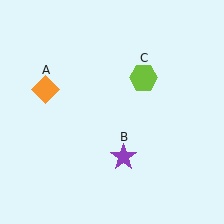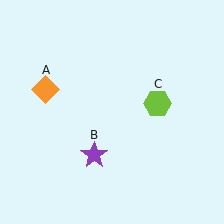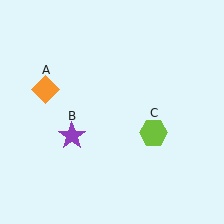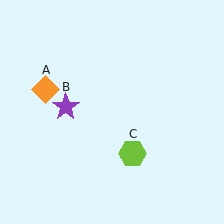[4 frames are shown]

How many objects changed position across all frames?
2 objects changed position: purple star (object B), lime hexagon (object C).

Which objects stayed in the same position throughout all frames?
Orange diamond (object A) remained stationary.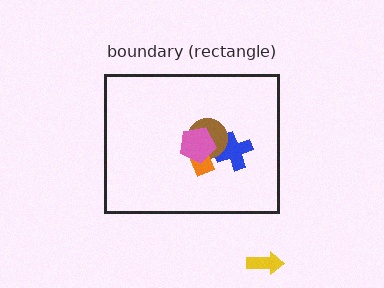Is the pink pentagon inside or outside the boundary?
Inside.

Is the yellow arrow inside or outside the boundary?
Outside.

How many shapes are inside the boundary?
4 inside, 1 outside.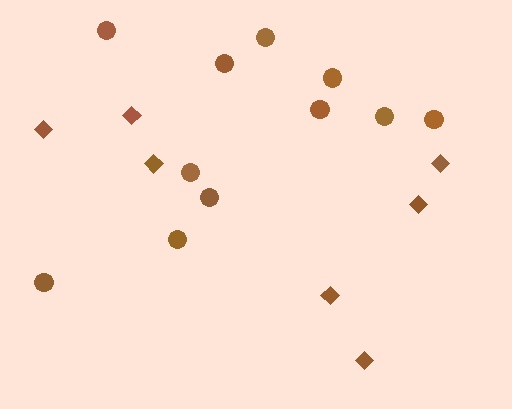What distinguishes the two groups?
There are 2 groups: one group of diamonds (7) and one group of circles (11).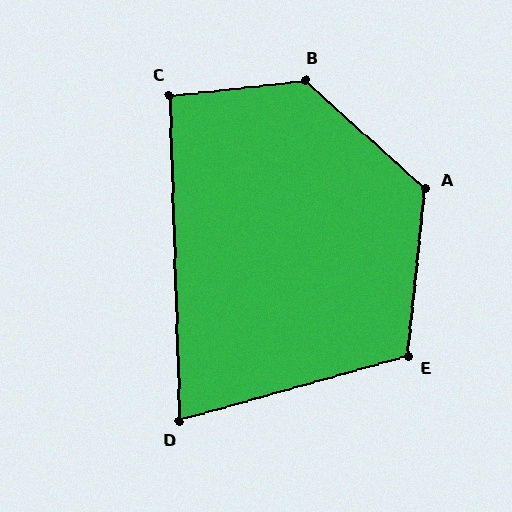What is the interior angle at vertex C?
Approximately 95 degrees (approximately right).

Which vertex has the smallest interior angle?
D, at approximately 76 degrees.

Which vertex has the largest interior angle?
B, at approximately 132 degrees.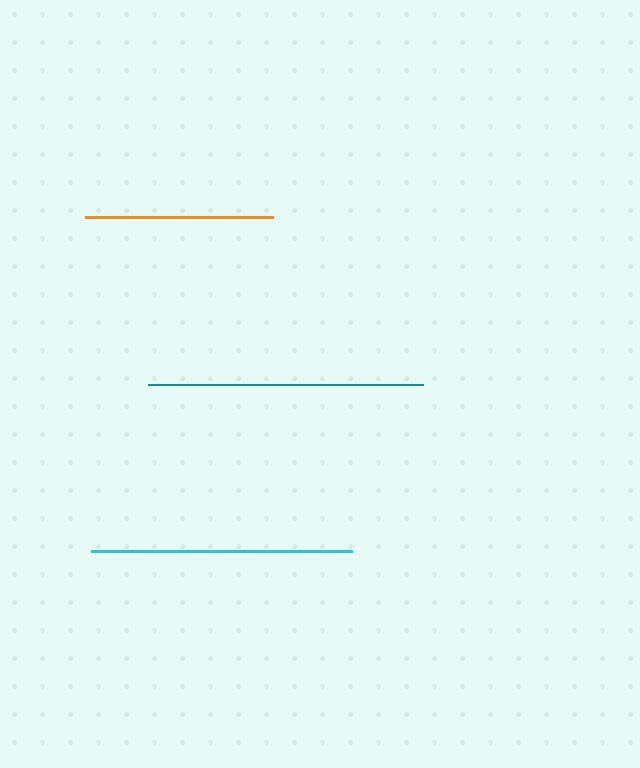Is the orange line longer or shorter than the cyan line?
The cyan line is longer than the orange line.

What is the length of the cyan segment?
The cyan segment is approximately 261 pixels long.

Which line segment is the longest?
The teal line is the longest at approximately 275 pixels.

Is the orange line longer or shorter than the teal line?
The teal line is longer than the orange line.